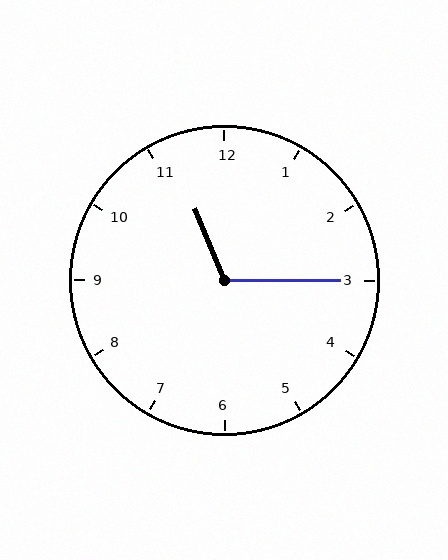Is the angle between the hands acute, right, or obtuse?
It is obtuse.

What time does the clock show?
11:15.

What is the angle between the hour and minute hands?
Approximately 112 degrees.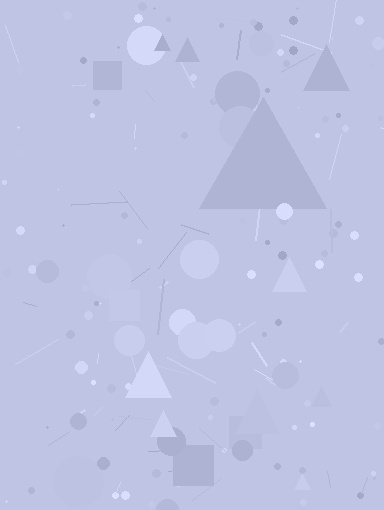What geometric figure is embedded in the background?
A triangle is embedded in the background.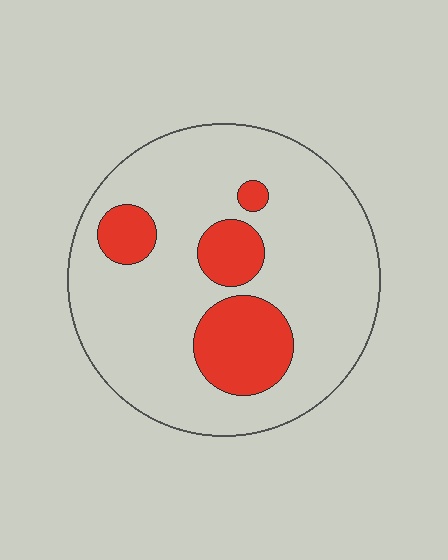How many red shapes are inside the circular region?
4.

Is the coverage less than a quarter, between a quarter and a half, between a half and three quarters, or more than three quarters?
Less than a quarter.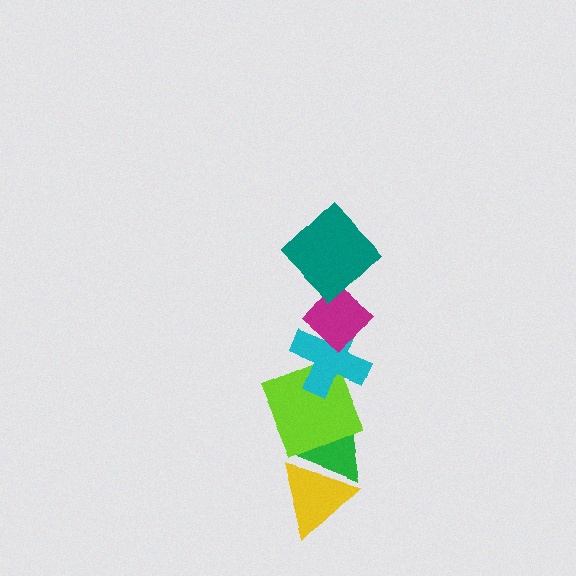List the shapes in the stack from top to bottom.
From top to bottom: the teal diamond, the magenta diamond, the cyan cross, the lime square, the green triangle, the yellow triangle.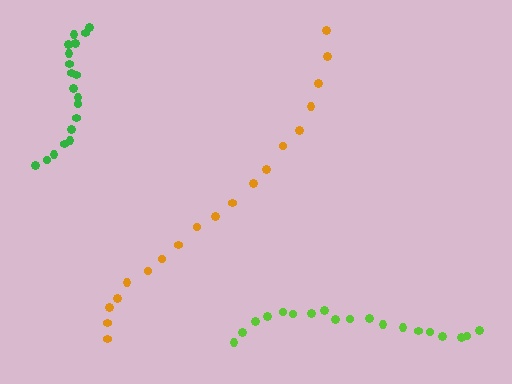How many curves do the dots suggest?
There are 3 distinct paths.